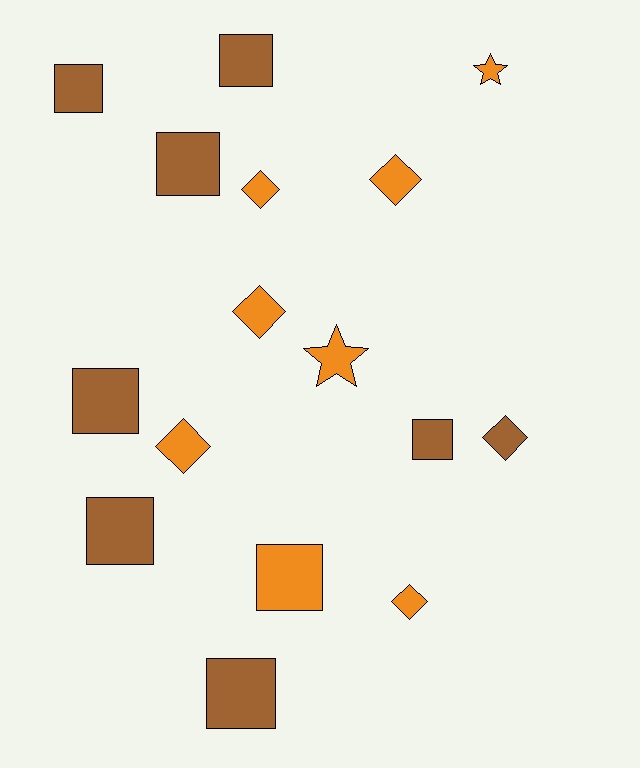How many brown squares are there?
There are 7 brown squares.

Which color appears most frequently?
Brown, with 8 objects.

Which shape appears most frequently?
Square, with 8 objects.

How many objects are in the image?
There are 16 objects.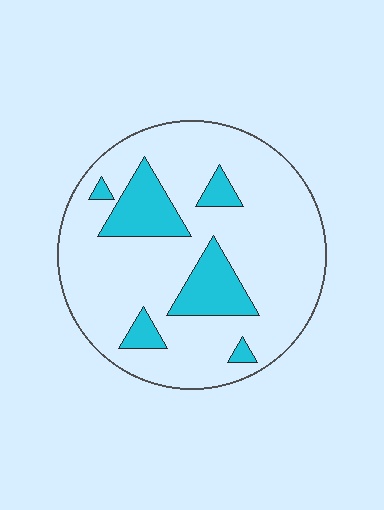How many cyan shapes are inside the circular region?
6.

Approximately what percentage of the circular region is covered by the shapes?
Approximately 20%.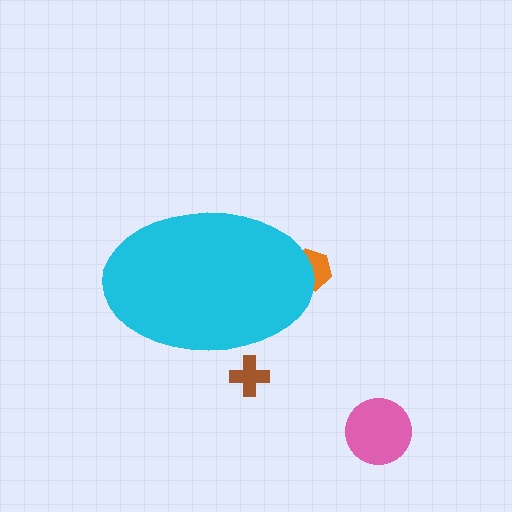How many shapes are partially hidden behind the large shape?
2 shapes are partially hidden.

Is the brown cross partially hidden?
Yes, the brown cross is partially hidden behind the cyan ellipse.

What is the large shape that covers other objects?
A cyan ellipse.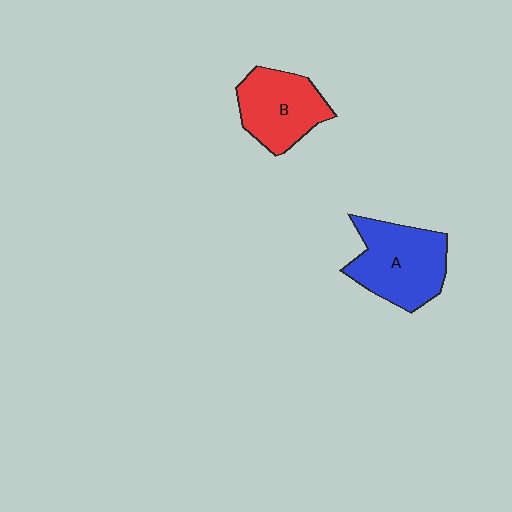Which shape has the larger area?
Shape A (blue).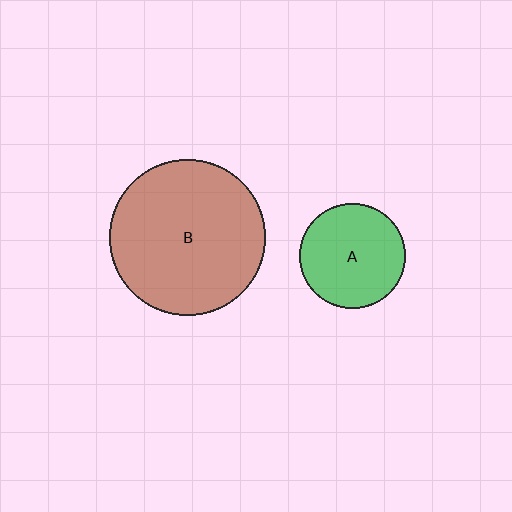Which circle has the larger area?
Circle B (brown).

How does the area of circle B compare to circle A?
Approximately 2.2 times.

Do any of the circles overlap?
No, none of the circles overlap.